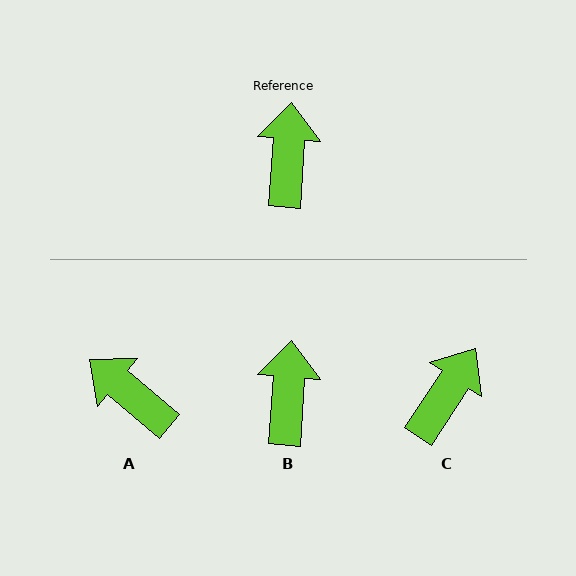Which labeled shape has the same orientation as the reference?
B.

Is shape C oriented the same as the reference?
No, it is off by about 29 degrees.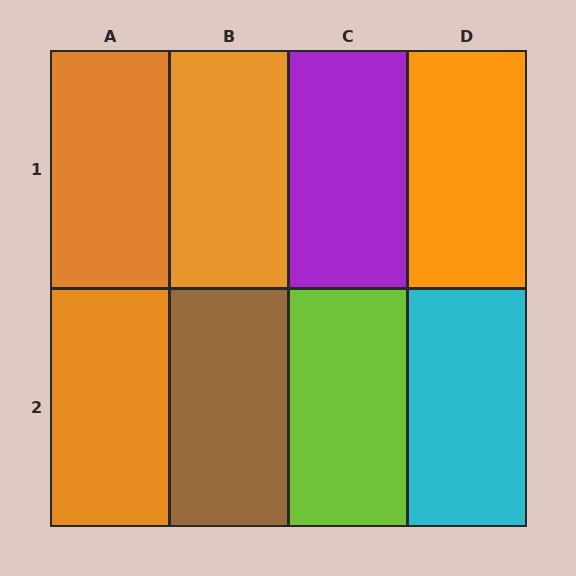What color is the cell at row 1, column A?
Orange.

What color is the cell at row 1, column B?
Orange.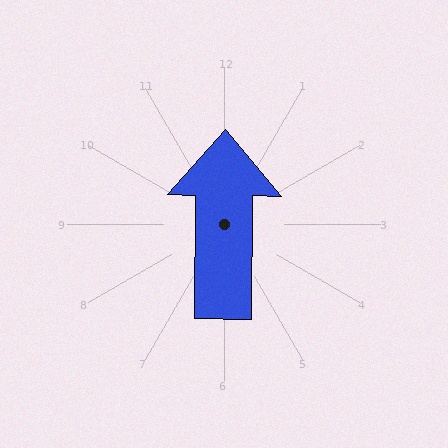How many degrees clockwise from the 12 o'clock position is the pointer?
Approximately 1 degrees.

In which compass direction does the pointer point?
North.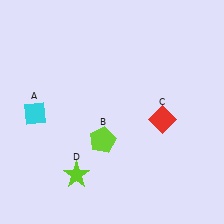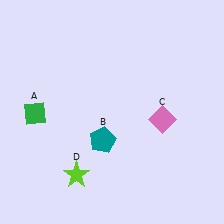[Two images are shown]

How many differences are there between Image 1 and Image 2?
There are 3 differences between the two images.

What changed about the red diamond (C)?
In Image 1, C is red. In Image 2, it changed to pink.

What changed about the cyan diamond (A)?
In Image 1, A is cyan. In Image 2, it changed to green.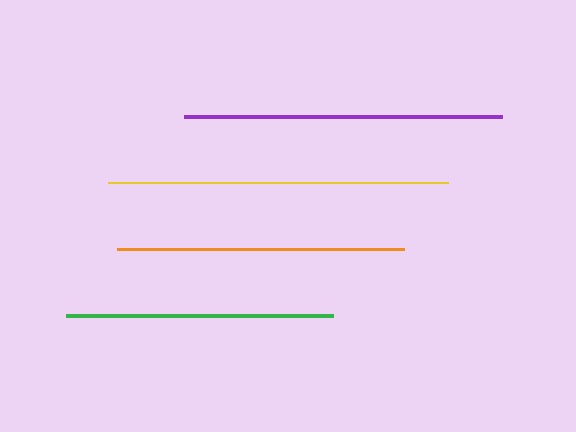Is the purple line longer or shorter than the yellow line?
The yellow line is longer than the purple line.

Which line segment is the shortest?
The green line is the shortest at approximately 267 pixels.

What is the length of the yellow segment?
The yellow segment is approximately 340 pixels long.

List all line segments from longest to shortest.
From longest to shortest: yellow, purple, orange, green.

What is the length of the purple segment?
The purple segment is approximately 318 pixels long.